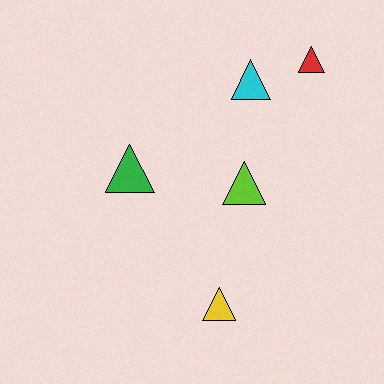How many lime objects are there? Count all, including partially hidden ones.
There is 1 lime object.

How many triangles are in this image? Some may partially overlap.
There are 5 triangles.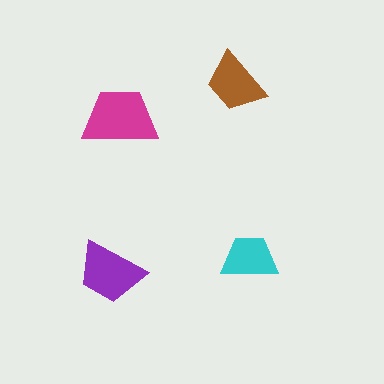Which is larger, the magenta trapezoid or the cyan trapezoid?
The magenta one.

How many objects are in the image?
There are 4 objects in the image.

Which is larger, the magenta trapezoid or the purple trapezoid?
The magenta one.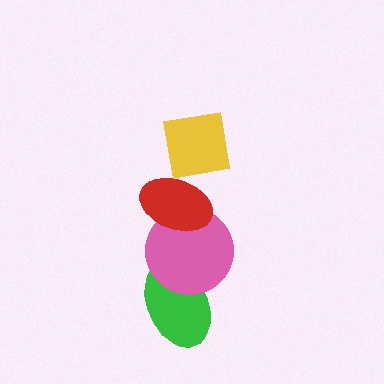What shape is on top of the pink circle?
The red ellipse is on top of the pink circle.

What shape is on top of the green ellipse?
The pink circle is on top of the green ellipse.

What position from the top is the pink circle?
The pink circle is 3rd from the top.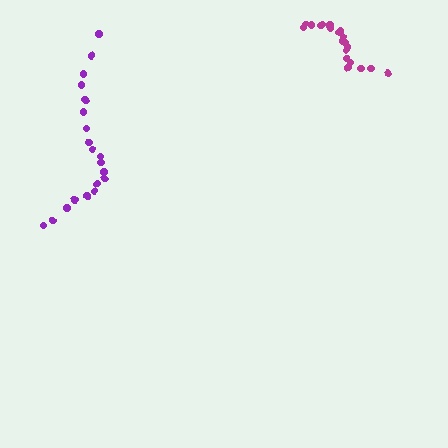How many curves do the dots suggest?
There are 2 distinct paths.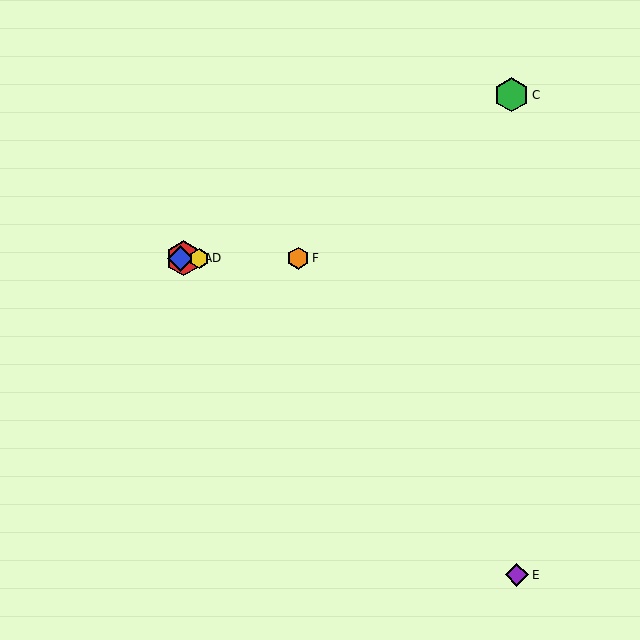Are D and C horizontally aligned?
No, D is at y≈258 and C is at y≈95.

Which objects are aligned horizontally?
Objects A, B, D, F are aligned horizontally.